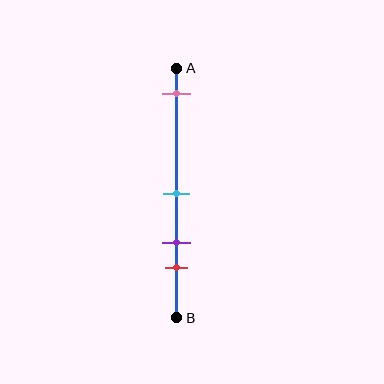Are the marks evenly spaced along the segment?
No, the marks are not evenly spaced.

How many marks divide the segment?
There are 4 marks dividing the segment.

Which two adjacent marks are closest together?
The purple and red marks are the closest adjacent pair.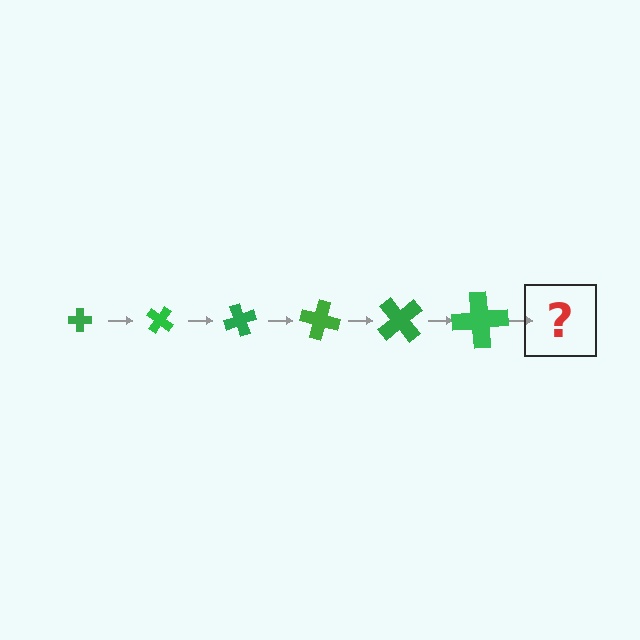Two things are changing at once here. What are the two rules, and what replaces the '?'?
The two rules are that the cross grows larger each step and it rotates 35 degrees each step. The '?' should be a cross, larger than the previous one and rotated 210 degrees from the start.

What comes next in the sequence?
The next element should be a cross, larger than the previous one and rotated 210 degrees from the start.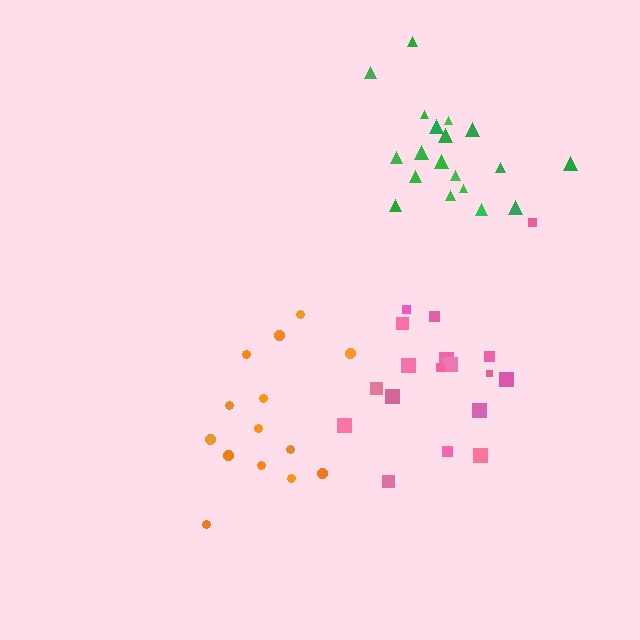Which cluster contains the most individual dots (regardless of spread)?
Green (19).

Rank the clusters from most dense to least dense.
green, orange, pink.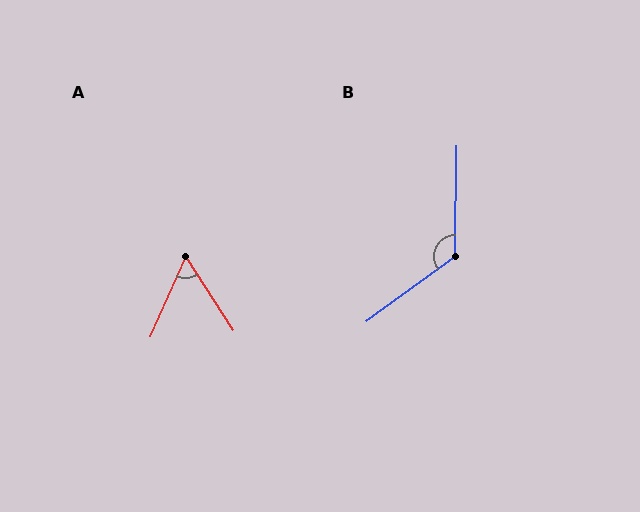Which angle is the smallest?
A, at approximately 57 degrees.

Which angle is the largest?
B, at approximately 127 degrees.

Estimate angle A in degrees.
Approximately 57 degrees.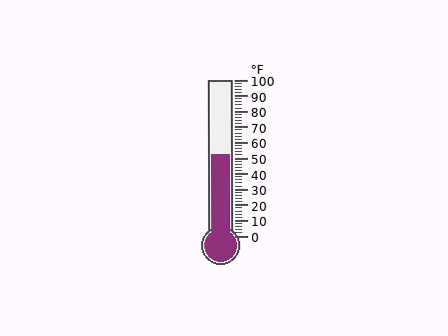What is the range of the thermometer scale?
The thermometer scale ranges from 0°F to 100°F.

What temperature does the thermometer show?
The thermometer shows approximately 52°F.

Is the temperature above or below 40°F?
The temperature is above 40°F.